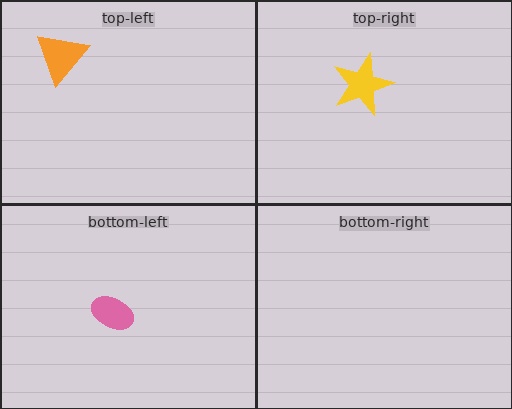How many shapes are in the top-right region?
1.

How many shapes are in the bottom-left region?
1.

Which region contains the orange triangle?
The top-left region.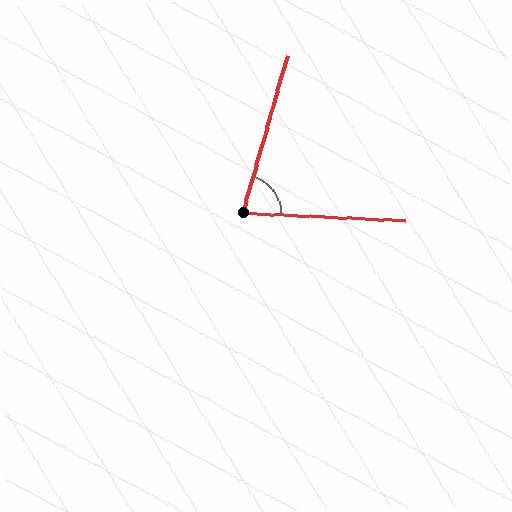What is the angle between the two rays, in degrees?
Approximately 77 degrees.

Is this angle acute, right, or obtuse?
It is acute.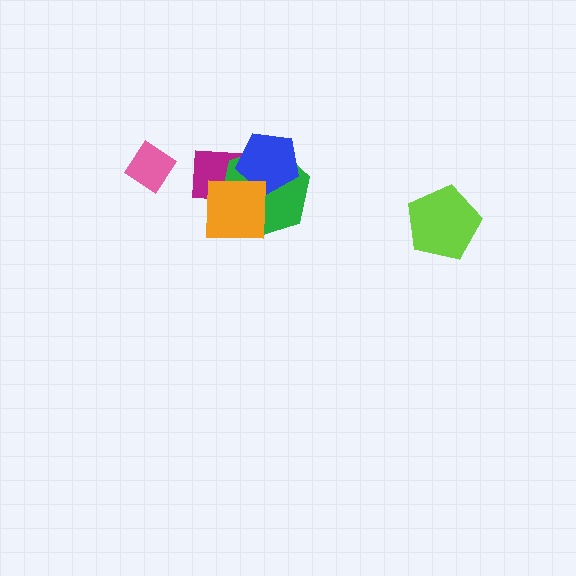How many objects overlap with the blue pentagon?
2 objects overlap with the blue pentagon.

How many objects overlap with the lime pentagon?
0 objects overlap with the lime pentagon.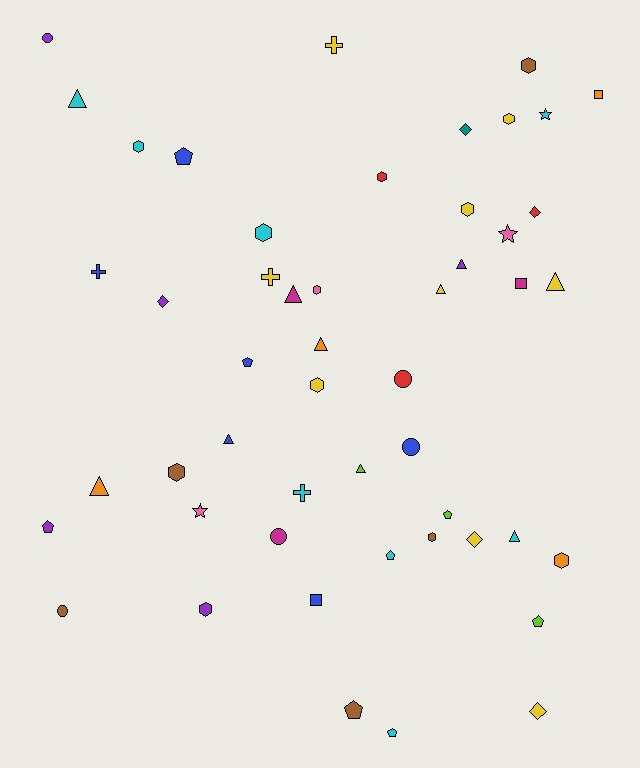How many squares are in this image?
There are 3 squares.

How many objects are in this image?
There are 50 objects.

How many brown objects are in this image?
There are 5 brown objects.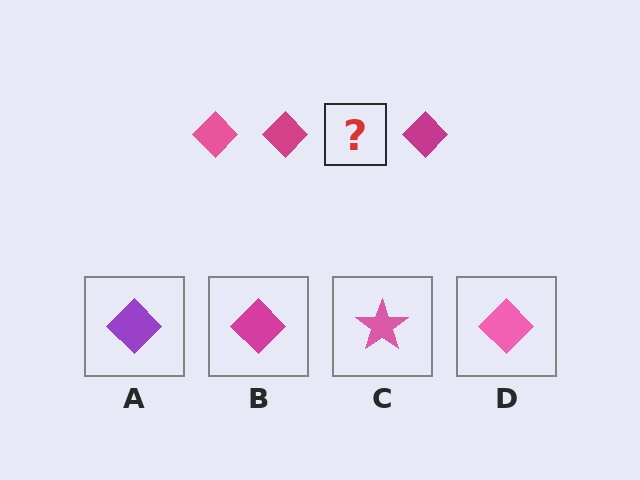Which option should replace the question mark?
Option D.